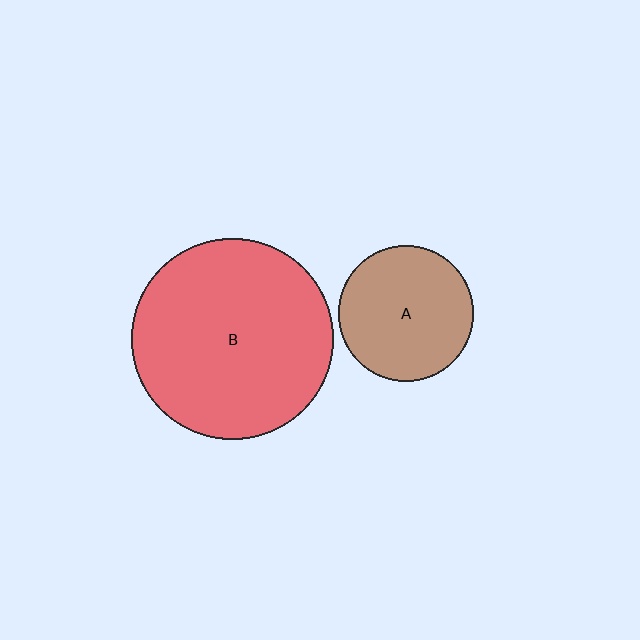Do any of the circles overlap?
No, none of the circles overlap.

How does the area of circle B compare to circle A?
Approximately 2.2 times.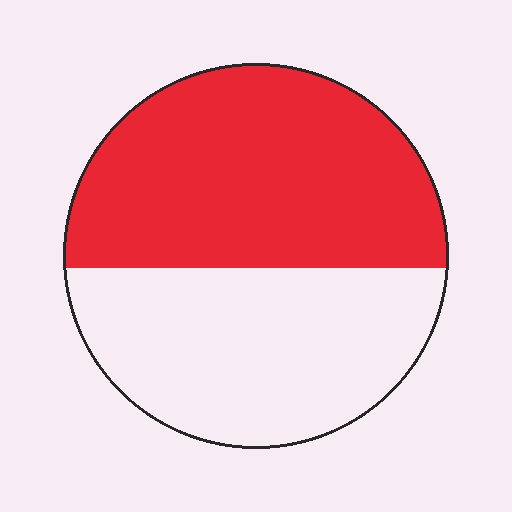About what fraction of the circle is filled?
About one half (1/2).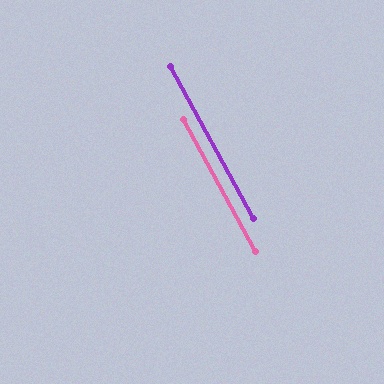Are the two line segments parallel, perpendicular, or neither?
Parallel — their directions differ by only 0.4°.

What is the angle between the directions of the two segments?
Approximately 0 degrees.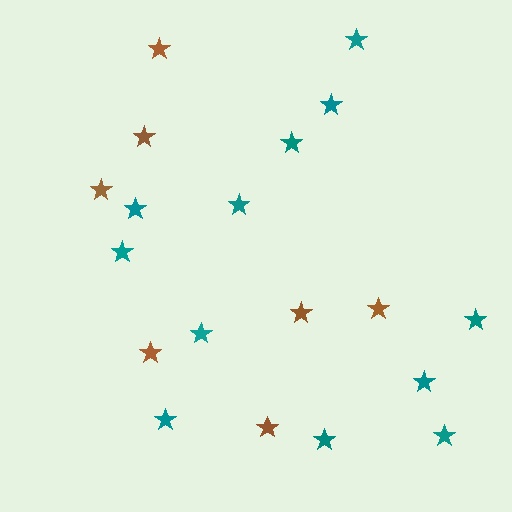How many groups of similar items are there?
There are 2 groups: one group of teal stars (12) and one group of brown stars (7).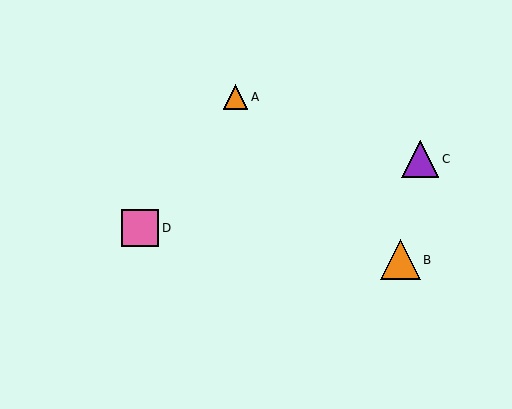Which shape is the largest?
The orange triangle (labeled B) is the largest.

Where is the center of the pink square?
The center of the pink square is at (140, 228).